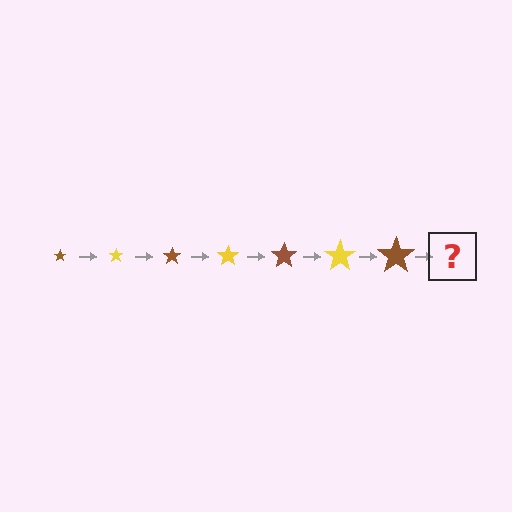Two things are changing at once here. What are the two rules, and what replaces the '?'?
The two rules are that the star grows larger each step and the color cycles through brown and yellow. The '?' should be a yellow star, larger than the previous one.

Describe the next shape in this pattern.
It should be a yellow star, larger than the previous one.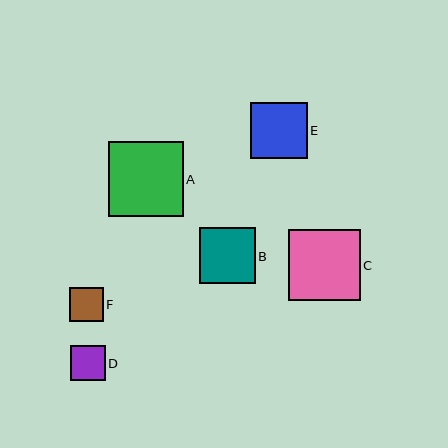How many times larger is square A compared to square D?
Square A is approximately 2.1 times the size of square D.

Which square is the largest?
Square A is the largest with a size of approximately 75 pixels.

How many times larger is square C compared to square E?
Square C is approximately 1.3 times the size of square E.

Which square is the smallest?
Square F is the smallest with a size of approximately 34 pixels.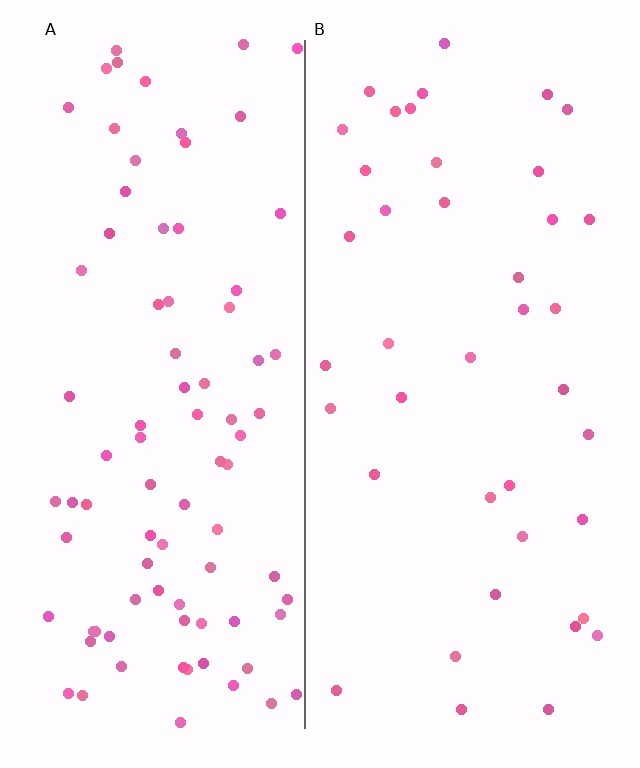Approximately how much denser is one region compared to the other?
Approximately 2.1× — region A over region B.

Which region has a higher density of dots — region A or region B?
A (the left).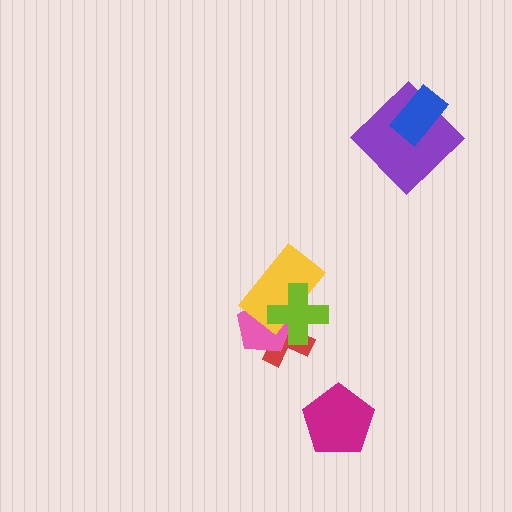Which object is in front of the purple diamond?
The blue rectangle is in front of the purple diamond.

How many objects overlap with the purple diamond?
1 object overlaps with the purple diamond.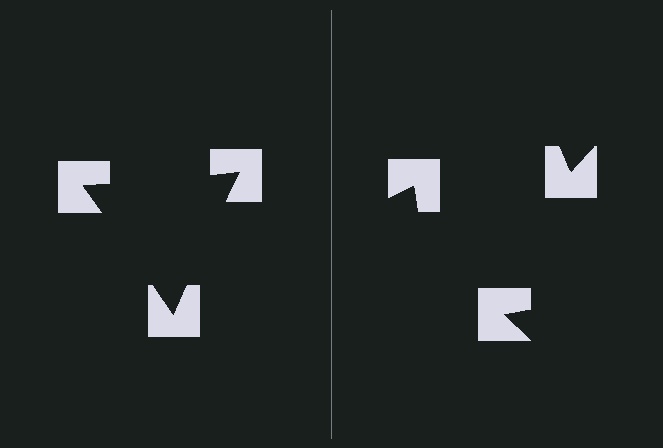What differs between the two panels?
The notched squares are positioned identically on both sides; only the wedge orientations differ. On the left they align to a triangle; on the right they are misaligned.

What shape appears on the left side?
An illusory triangle.